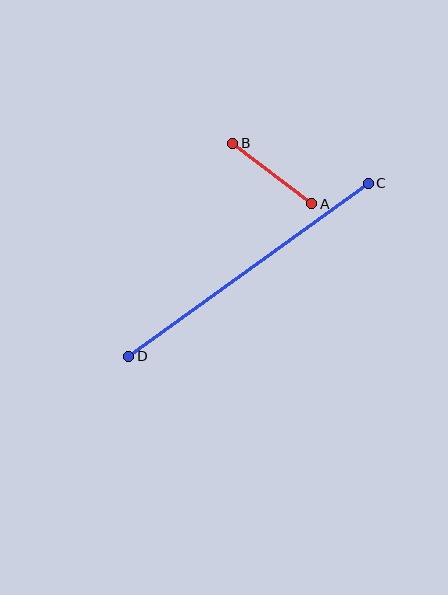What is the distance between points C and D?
The distance is approximately 295 pixels.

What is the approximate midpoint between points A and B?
The midpoint is at approximately (272, 174) pixels.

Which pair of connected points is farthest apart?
Points C and D are farthest apart.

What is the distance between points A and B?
The distance is approximately 99 pixels.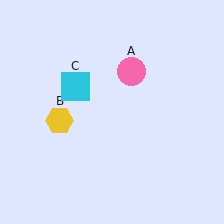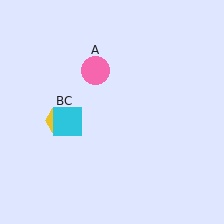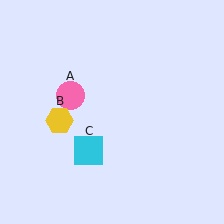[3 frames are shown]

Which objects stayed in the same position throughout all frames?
Yellow hexagon (object B) remained stationary.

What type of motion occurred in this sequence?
The pink circle (object A), cyan square (object C) rotated counterclockwise around the center of the scene.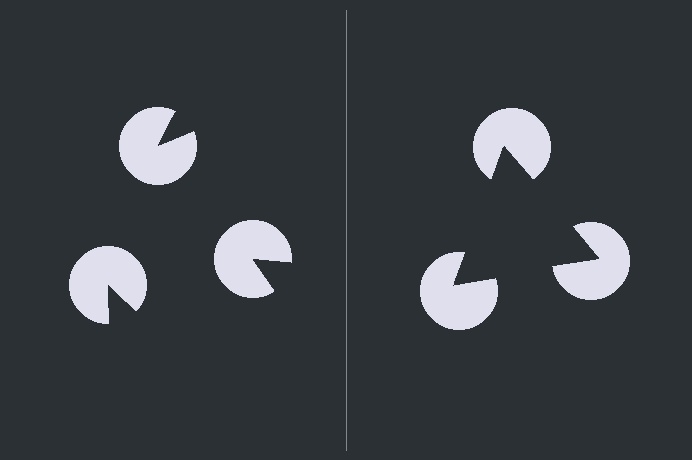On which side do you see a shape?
An illusory triangle appears on the right side. On the left side the wedge cuts are rotated, so no coherent shape forms.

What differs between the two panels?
The pac-man discs are positioned identically on both sides; only the wedge orientations differ. On the right they align to a triangle; on the left they are misaligned.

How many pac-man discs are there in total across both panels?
6 — 3 on each side.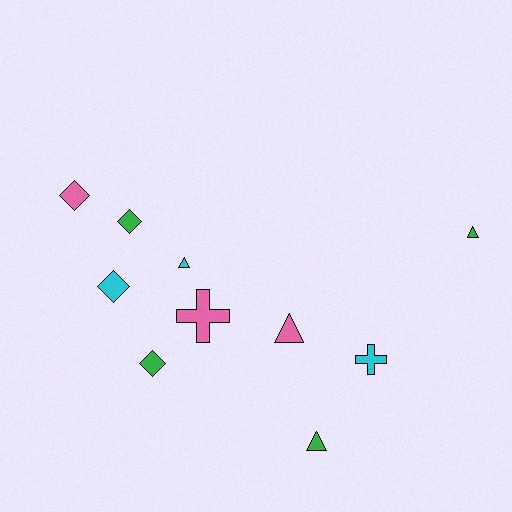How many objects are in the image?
There are 10 objects.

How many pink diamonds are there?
There is 1 pink diamond.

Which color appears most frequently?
Green, with 4 objects.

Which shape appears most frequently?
Diamond, with 4 objects.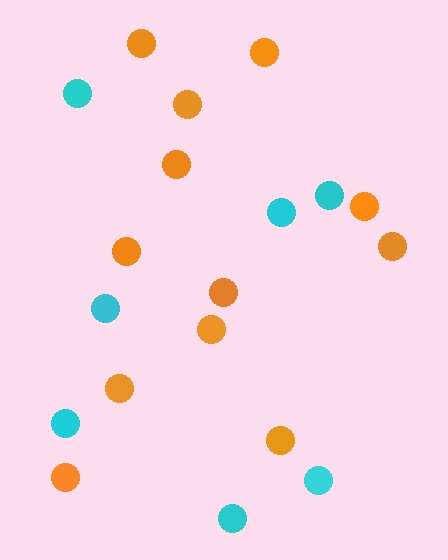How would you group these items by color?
There are 2 groups: one group of cyan circles (7) and one group of orange circles (12).